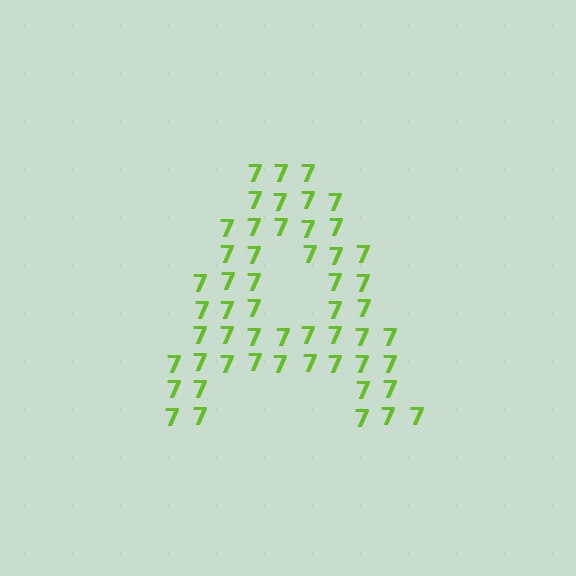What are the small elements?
The small elements are digit 7's.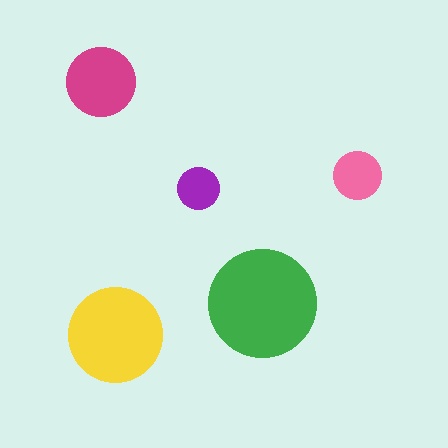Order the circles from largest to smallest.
the green one, the yellow one, the magenta one, the pink one, the purple one.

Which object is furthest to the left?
The magenta circle is leftmost.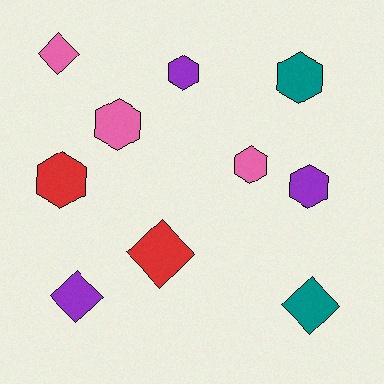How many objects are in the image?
There are 10 objects.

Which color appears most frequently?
Pink, with 3 objects.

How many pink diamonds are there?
There is 1 pink diamond.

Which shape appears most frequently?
Hexagon, with 6 objects.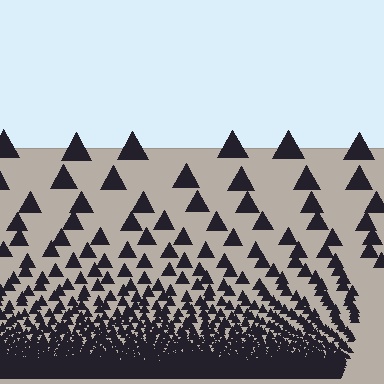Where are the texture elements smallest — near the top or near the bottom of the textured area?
Near the bottom.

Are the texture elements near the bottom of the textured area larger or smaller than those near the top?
Smaller. The gradient is inverted — elements near the bottom are smaller and denser.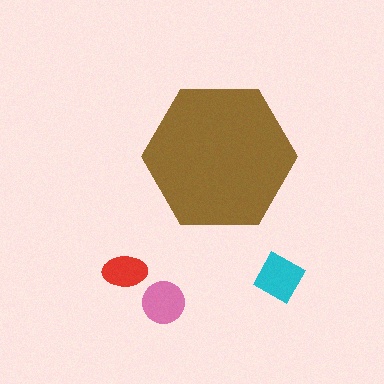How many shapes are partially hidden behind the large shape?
0 shapes are partially hidden.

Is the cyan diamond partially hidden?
No, the cyan diamond is fully visible.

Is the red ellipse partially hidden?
No, the red ellipse is fully visible.